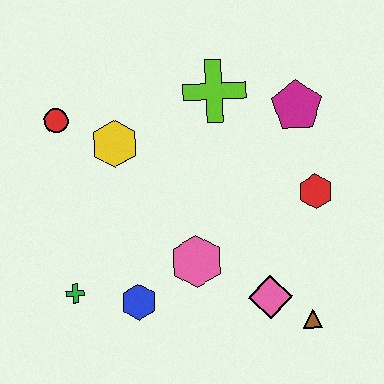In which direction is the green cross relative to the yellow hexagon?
The green cross is below the yellow hexagon.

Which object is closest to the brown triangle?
The pink diamond is closest to the brown triangle.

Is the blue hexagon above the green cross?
No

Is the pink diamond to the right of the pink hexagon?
Yes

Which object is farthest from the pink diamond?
The red circle is farthest from the pink diamond.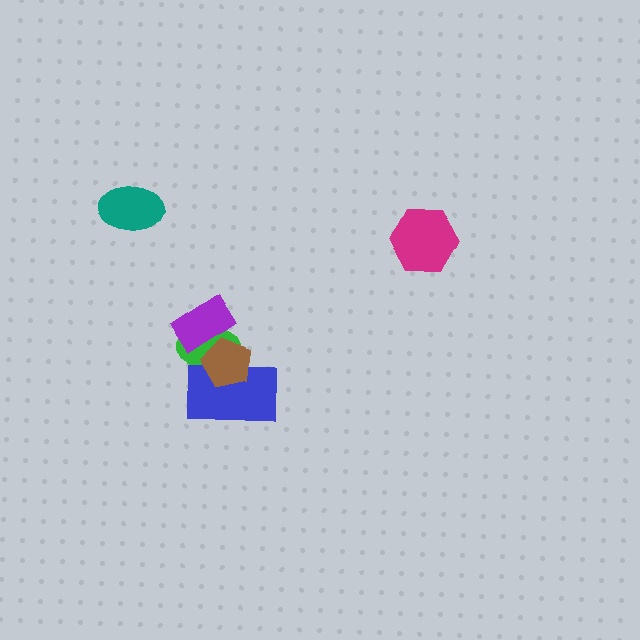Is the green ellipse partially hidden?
Yes, it is partially covered by another shape.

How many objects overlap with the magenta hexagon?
0 objects overlap with the magenta hexagon.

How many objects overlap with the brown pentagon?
3 objects overlap with the brown pentagon.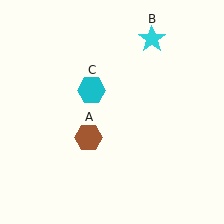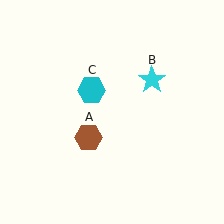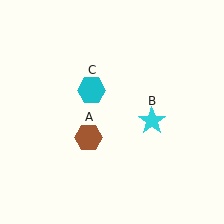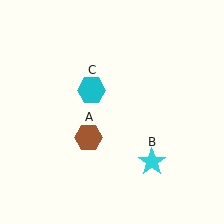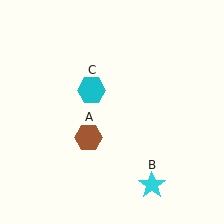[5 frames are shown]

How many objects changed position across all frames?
1 object changed position: cyan star (object B).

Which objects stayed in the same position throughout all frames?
Brown hexagon (object A) and cyan hexagon (object C) remained stationary.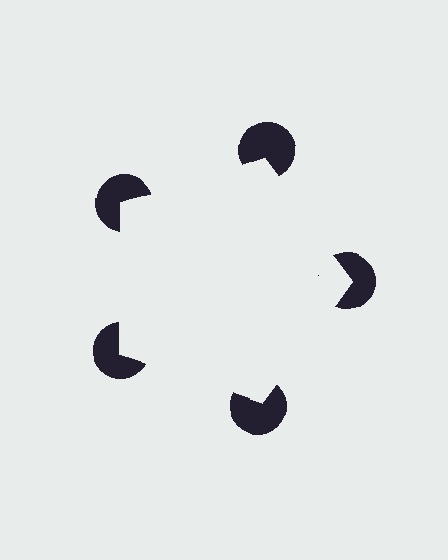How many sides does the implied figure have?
5 sides.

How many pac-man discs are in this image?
There are 5 — one at each vertex of the illusory pentagon.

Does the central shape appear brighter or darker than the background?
It typically appears slightly brighter than the background, even though no actual brightness change is drawn.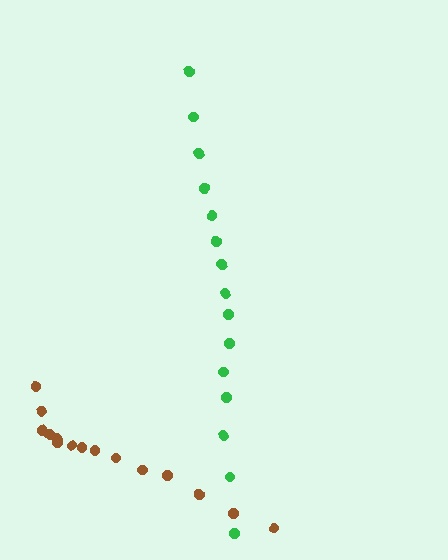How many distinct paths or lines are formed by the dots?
There are 2 distinct paths.